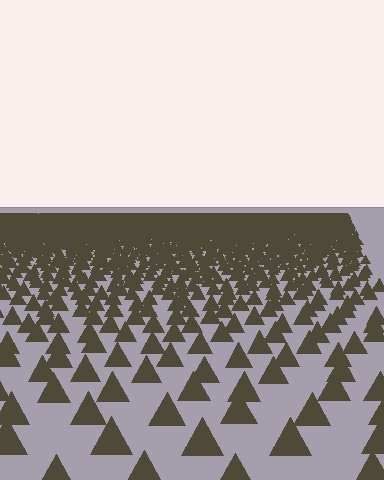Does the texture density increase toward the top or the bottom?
Density increases toward the top.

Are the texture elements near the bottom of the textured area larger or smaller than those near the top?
Larger. Near the bottom, elements are closer to the viewer and appear at a bigger on-screen size.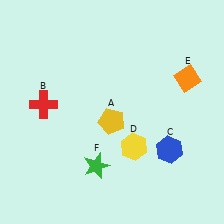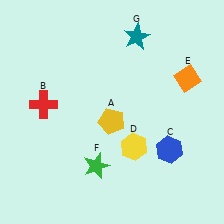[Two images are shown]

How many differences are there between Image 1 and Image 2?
There is 1 difference between the two images.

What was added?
A teal star (G) was added in Image 2.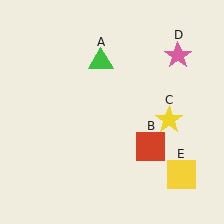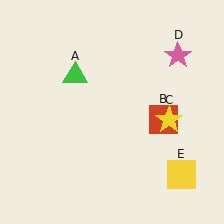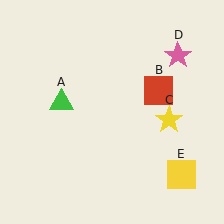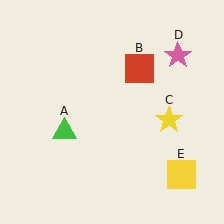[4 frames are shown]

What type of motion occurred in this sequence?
The green triangle (object A), red square (object B) rotated counterclockwise around the center of the scene.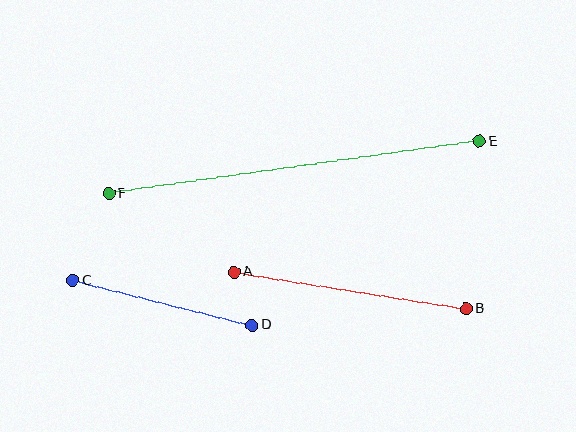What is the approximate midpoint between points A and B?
The midpoint is at approximately (350, 290) pixels.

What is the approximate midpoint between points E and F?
The midpoint is at approximately (294, 167) pixels.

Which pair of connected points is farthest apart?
Points E and F are farthest apart.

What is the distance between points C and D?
The distance is approximately 185 pixels.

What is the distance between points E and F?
The distance is approximately 374 pixels.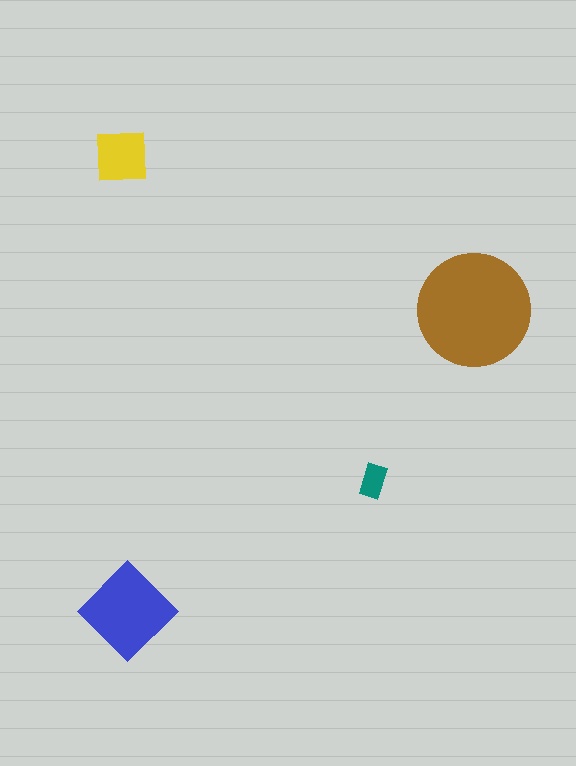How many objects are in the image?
There are 4 objects in the image.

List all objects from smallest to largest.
The teal rectangle, the yellow square, the blue diamond, the brown circle.